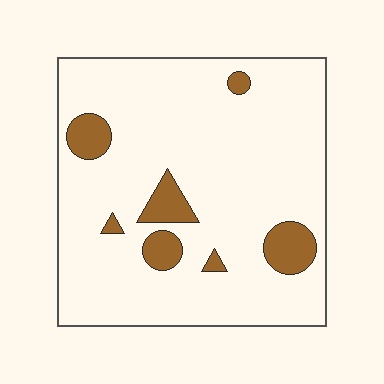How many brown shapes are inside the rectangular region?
7.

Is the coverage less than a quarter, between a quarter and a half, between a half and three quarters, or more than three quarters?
Less than a quarter.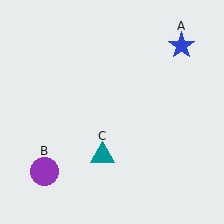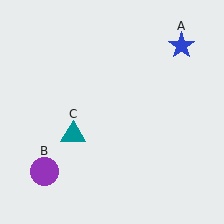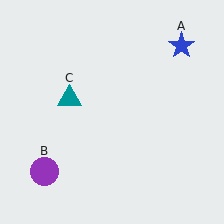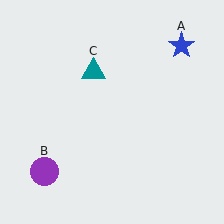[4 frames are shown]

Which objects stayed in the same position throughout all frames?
Blue star (object A) and purple circle (object B) remained stationary.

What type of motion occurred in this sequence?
The teal triangle (object C) rotated clockwise around the center of the scene.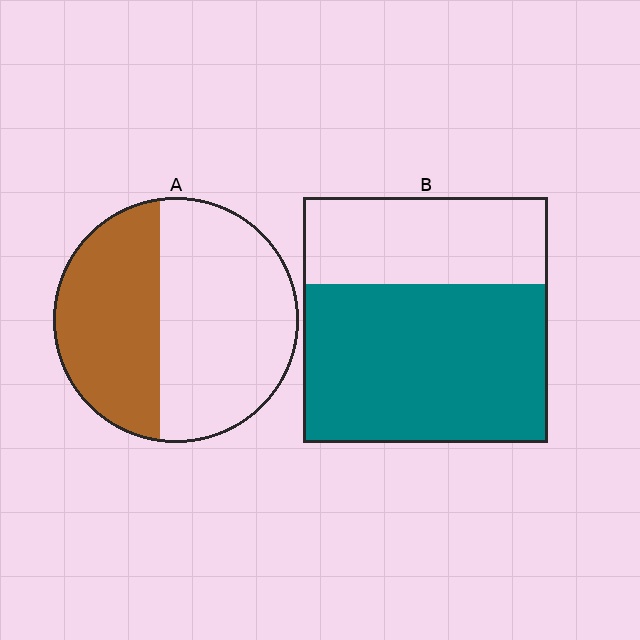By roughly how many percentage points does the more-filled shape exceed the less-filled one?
By roughly 25 percentage points (B over A).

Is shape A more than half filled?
No.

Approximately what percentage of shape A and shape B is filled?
A is approximately 40% and B is approximately 65%.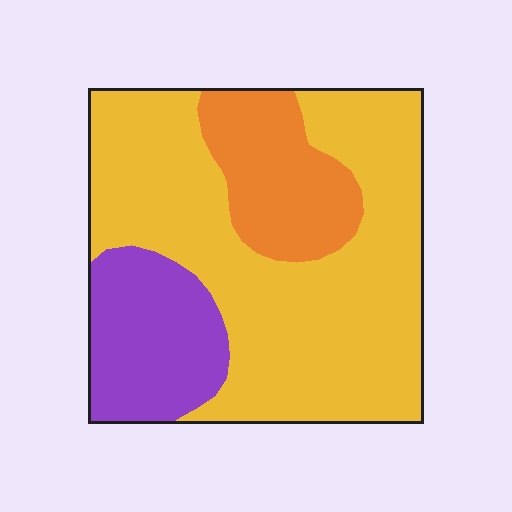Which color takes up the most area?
Yellow, at roughly 65%.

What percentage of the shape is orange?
Orange takes up less than a quarter of the shape.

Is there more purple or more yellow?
Yellow.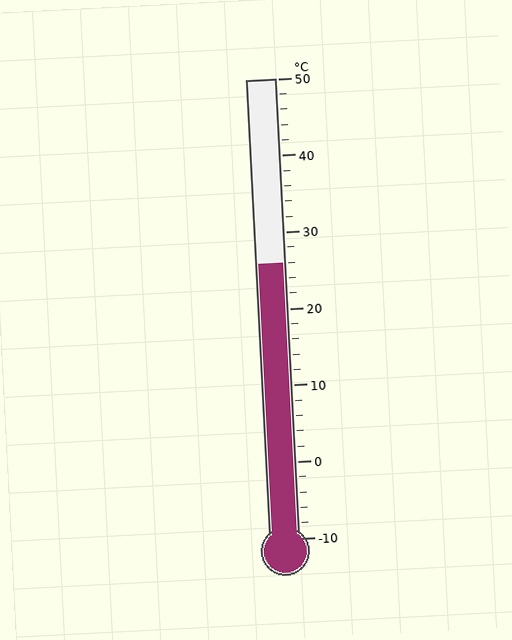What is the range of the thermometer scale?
The thermometer scale ranges from -10°C to 50°C.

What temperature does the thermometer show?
The thermometer shows approximately 26°C.